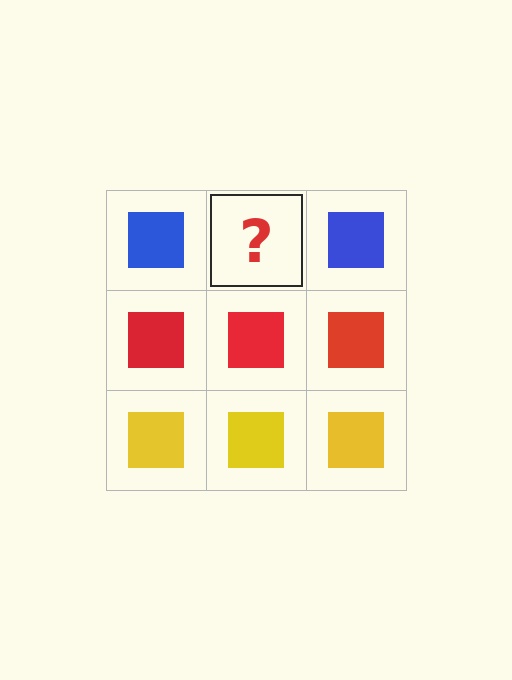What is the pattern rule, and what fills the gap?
The rule is that each row has a consistent color. The gap should be filled with a blue square.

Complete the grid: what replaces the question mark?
The question mark should be replaced with a blue square.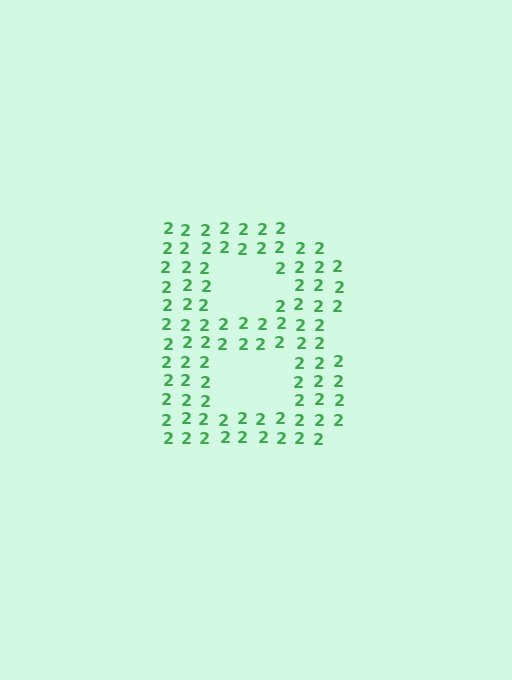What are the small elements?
The small elements are digit 2's.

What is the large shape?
The large shape is the letter B.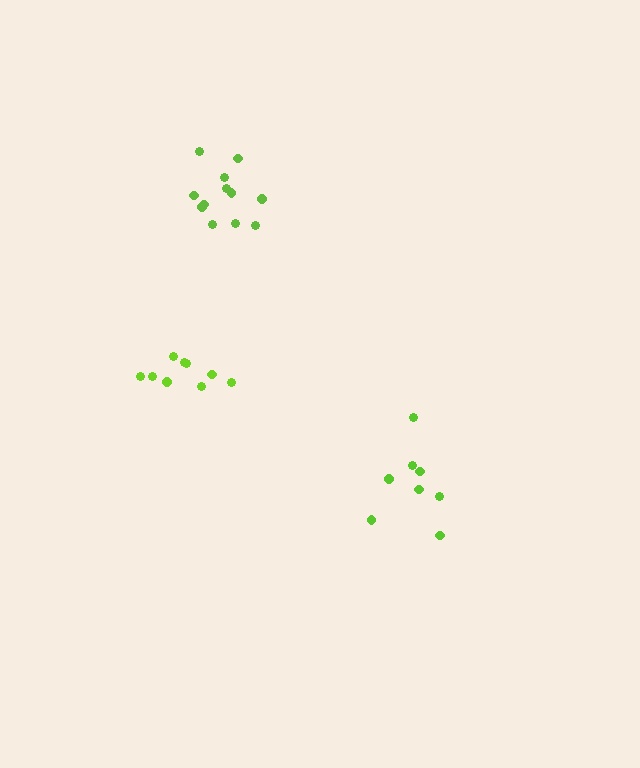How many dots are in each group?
Group 1: 8 dots, Group 2: 12 dots, Group 3: 9 dots (29 total).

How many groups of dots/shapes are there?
There are 3 groups.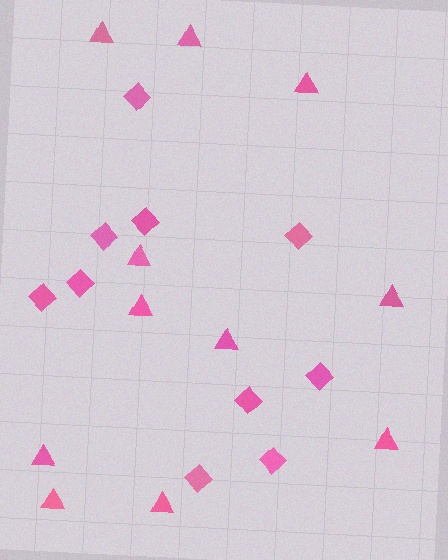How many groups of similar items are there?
There are 2 groups: one group of diamonds (10) and one group of triangles (11).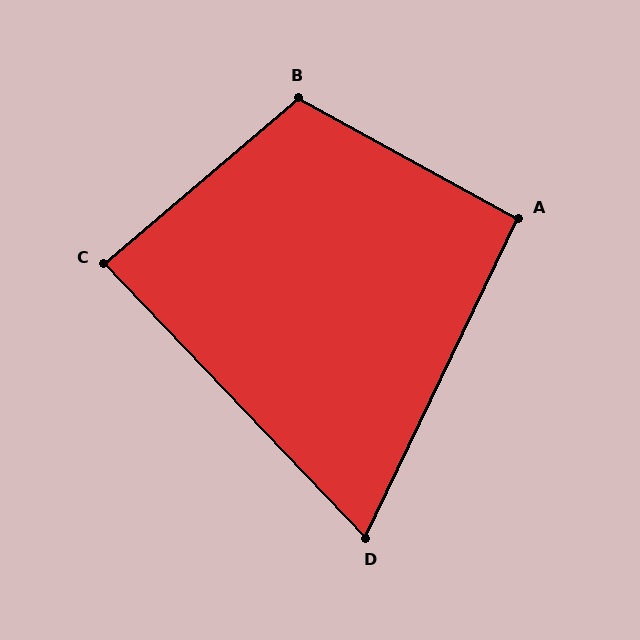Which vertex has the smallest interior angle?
D, at approximately 69 degrees.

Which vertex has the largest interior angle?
B, at approximately 111 degrees.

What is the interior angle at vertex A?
Approximately 93 degrees (approximately right).